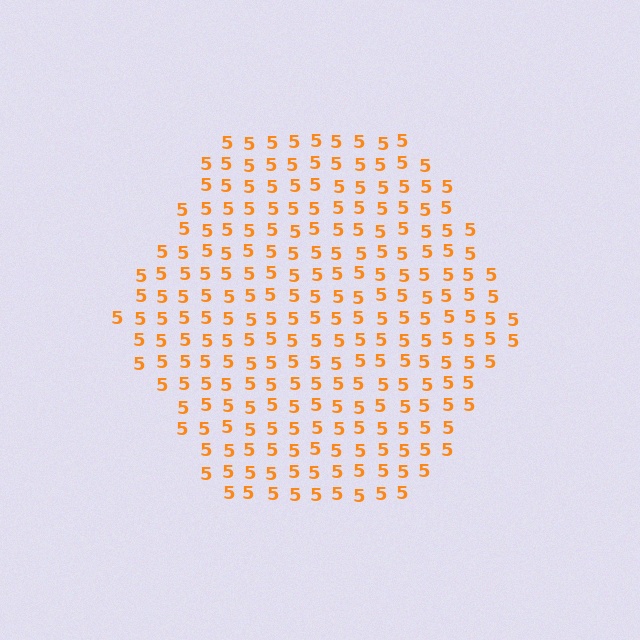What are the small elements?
The small elements are digit 5's.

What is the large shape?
The large shape is a hexagon.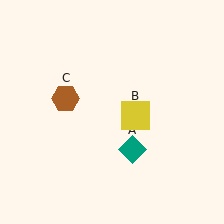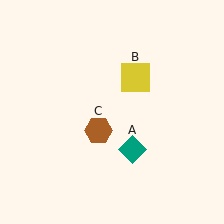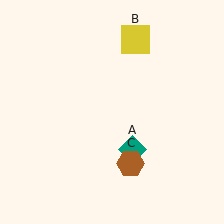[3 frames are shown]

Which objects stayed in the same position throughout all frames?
Teal diamond (object A) remained stationary.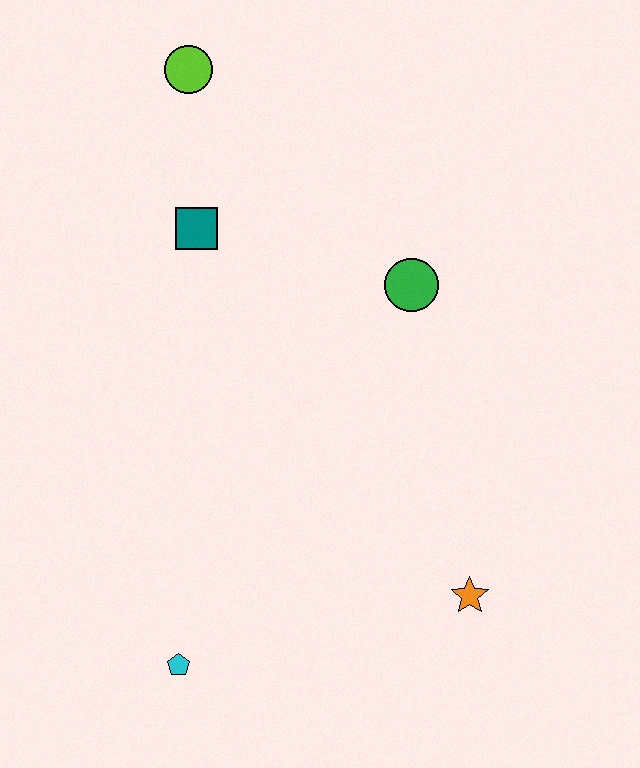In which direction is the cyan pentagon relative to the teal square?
The cyan pentagon is below the teal square.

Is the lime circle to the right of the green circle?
No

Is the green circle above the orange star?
Yes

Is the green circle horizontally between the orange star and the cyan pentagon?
Yes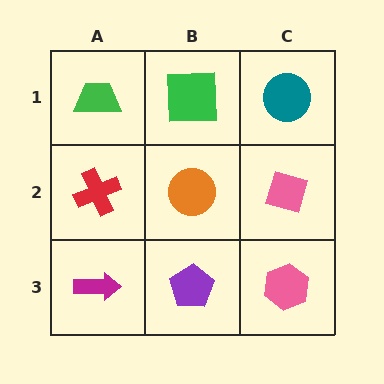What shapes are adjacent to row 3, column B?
An orange circle (row 2, column B), a magenta arrow (row 3, column A), a pink hexagon (row 3, column C).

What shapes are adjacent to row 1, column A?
A red cross (row 2, column A), a green square (row 1, column B).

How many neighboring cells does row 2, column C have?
3.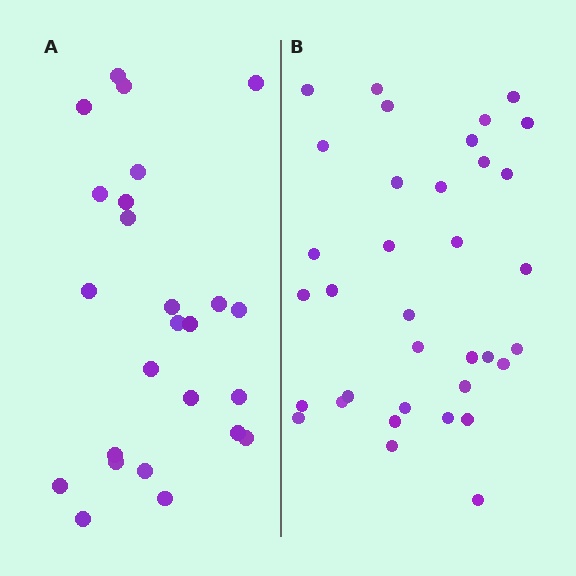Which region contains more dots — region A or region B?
Region B (the right region) has more dots.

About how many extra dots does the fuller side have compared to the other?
Region B has roughly 10 or so more dots than region A.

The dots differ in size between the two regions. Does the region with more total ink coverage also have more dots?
No. Region A has more total ink coverage because its dots are larger, but region B actually contains more individual dots. Total area can be misleading — the number of items is what matters here.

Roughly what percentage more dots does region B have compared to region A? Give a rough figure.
About 40% more.